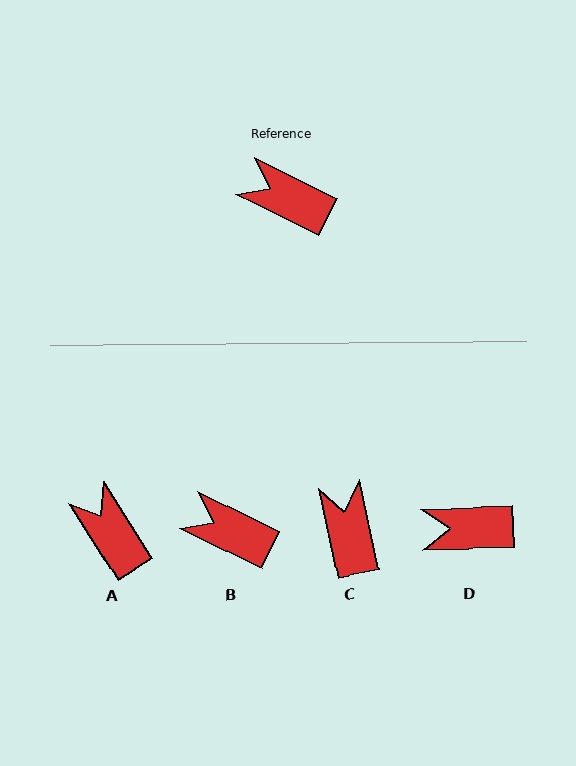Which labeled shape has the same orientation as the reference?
B.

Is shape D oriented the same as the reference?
No, it is off by about 28 degrees.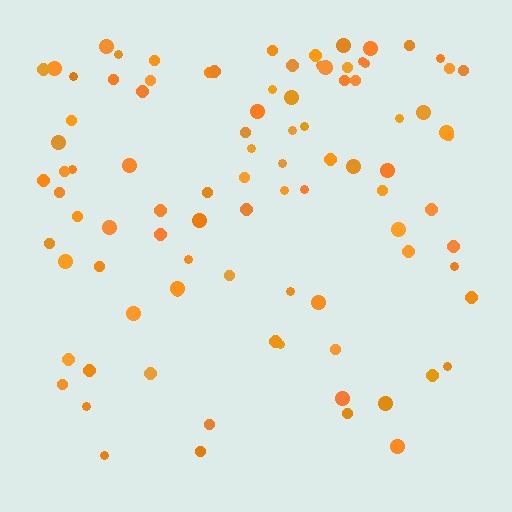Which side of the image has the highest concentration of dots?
The top.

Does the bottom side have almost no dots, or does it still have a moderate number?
Still a moderate number, just noticeably fewer than the top.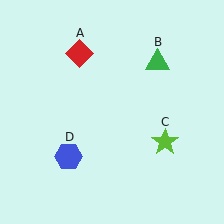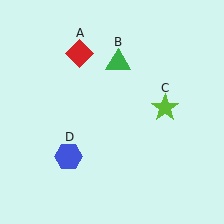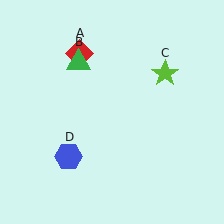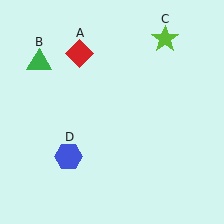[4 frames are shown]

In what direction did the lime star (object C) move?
The lime star (object C) moved up.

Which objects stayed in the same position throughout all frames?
Red diamond (object A) and blue hexagon (object D) remained stationary.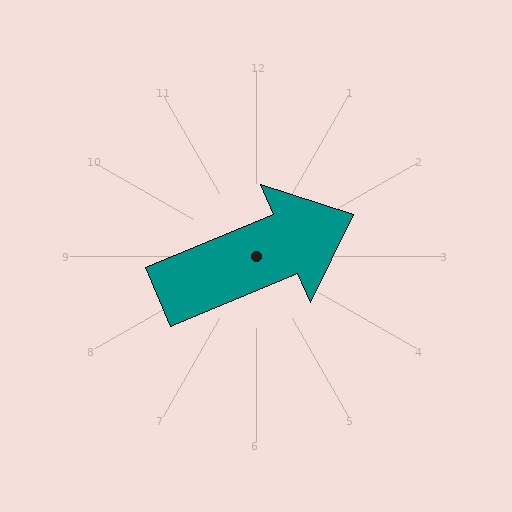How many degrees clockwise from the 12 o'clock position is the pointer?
Approximately 67 degrees.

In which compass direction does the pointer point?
Northeast.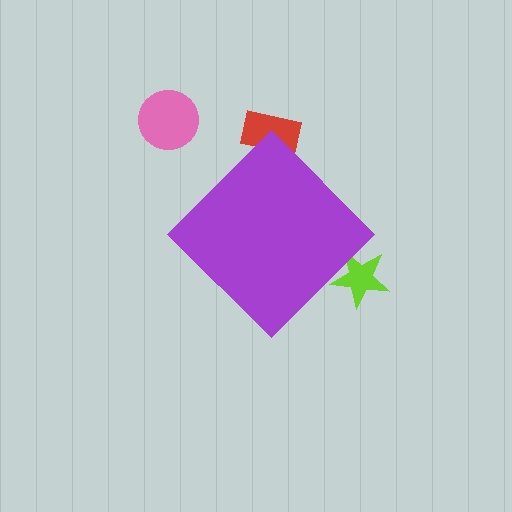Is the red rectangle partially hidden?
Yes, the red rectangle is partially hidden behind the purple diamond.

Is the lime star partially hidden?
Yes, the lime star is partially hidden behind the purple diamond.